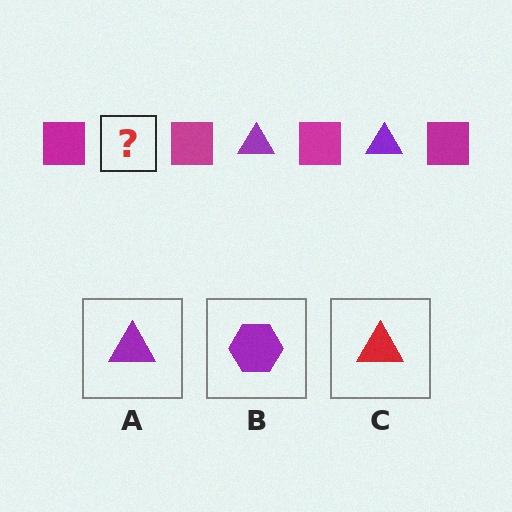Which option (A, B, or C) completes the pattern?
A.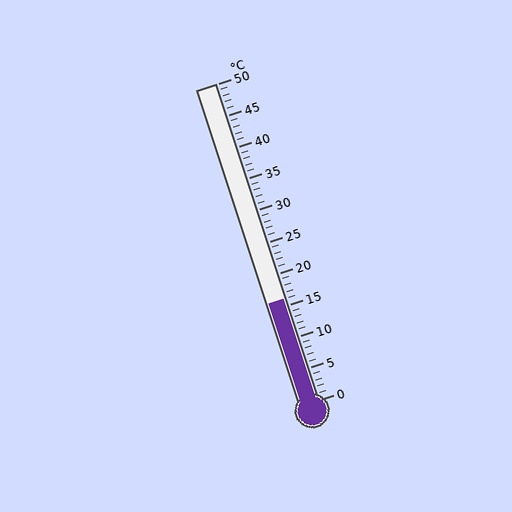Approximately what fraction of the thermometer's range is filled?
The thermometer is filled to approximately 30% of its range.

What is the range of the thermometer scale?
The thermometer scale ranges from 0°C to 50°C.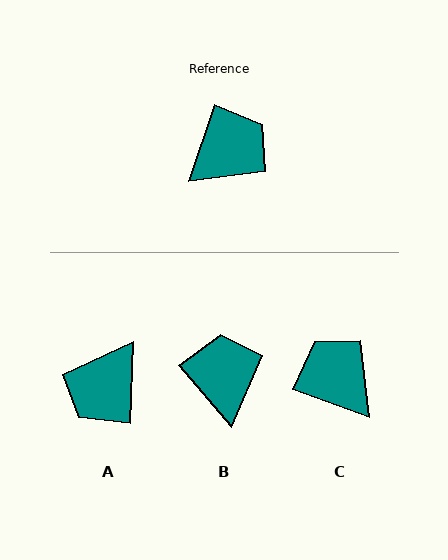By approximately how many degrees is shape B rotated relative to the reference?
Approximately 60 degrees counter-clockwise.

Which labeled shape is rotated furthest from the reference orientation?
A, about 163 degrees away.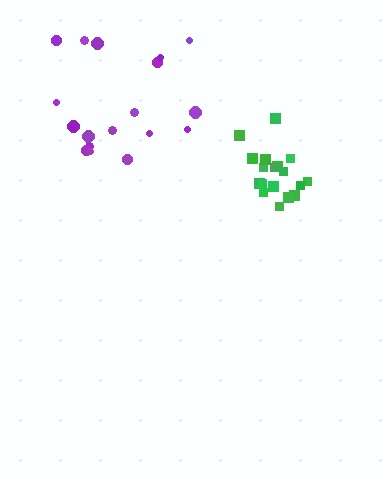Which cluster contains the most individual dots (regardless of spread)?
Green (18).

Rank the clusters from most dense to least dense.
green, purple.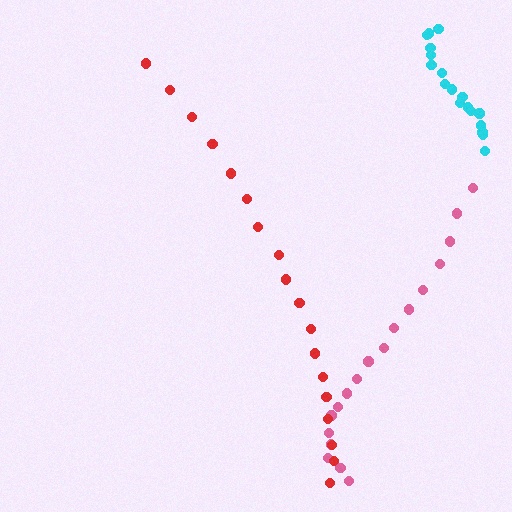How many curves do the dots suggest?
There are 3 distinct paths.